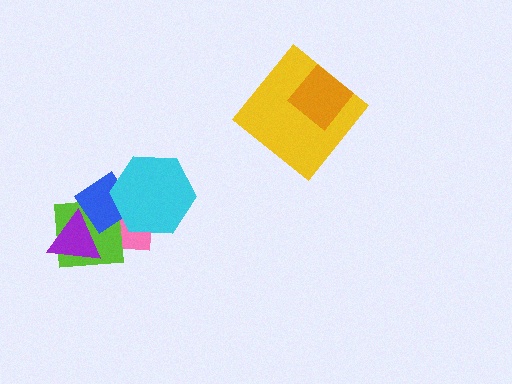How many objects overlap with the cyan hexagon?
3 objects overlap with the cyan hexagon.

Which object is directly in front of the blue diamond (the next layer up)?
The cyan hexagon is directly in front of the blue diamond.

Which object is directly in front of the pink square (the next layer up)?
The lime square is directly in front of the pink square.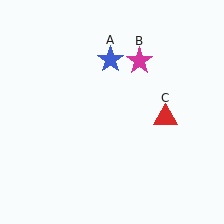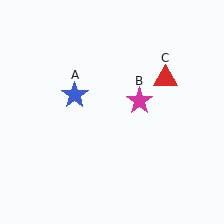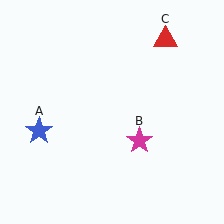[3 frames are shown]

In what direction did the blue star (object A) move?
The blue star (object A) moved down and to the left.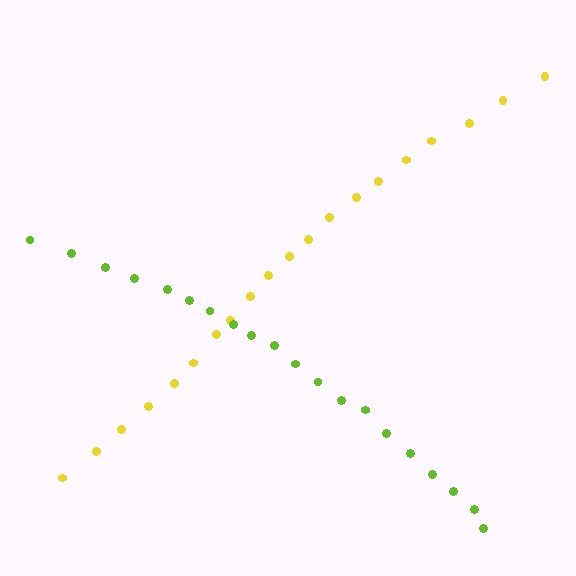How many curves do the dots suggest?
There are 2 distinct paths.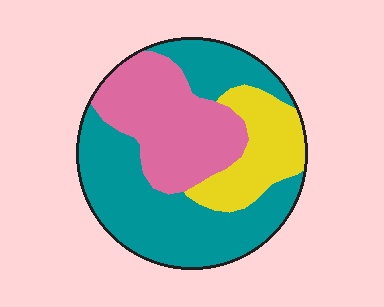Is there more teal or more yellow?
Teal.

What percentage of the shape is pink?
Pink takes up between a quarter and a half of the shape.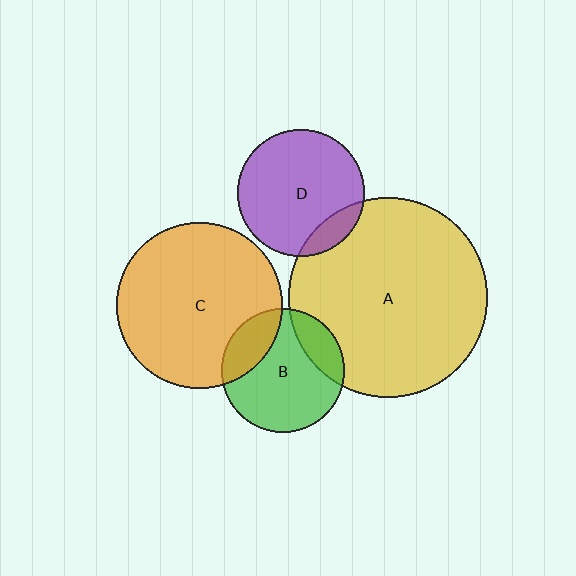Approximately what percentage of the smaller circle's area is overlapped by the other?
Approximately 15%.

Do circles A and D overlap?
Yes.